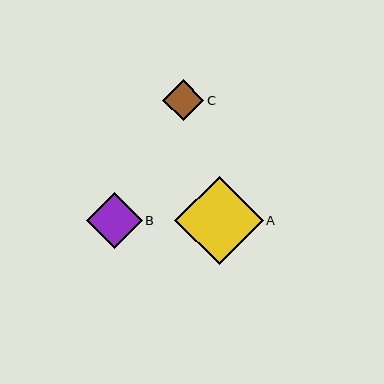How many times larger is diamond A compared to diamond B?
Diamond A is approximately 1.6 times the size of diamond B.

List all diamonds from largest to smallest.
From largest to smallest: A, B, C.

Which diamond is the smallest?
Diamond C is the smallest with a size of approximately 41 pixels.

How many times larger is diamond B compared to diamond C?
Diamond B is approximately 1.4 times the size of diamond C.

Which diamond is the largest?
Diamond A is the largest with a size of approximately 89 pixels.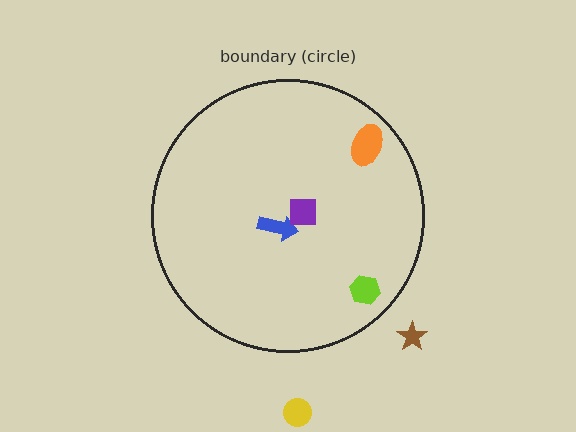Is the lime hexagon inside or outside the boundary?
Inside.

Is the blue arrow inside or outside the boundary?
Inside.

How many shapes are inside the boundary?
4 inside, 2 outside.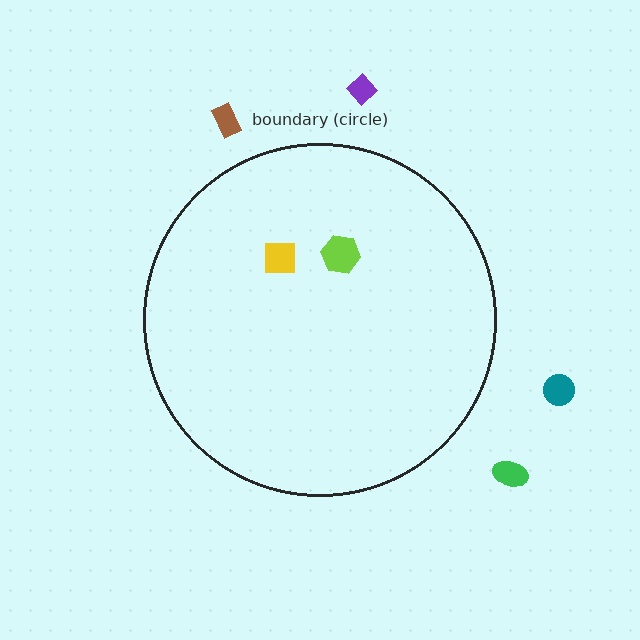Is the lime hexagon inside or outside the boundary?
Inside.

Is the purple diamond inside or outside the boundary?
Outside.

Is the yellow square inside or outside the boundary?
Inside.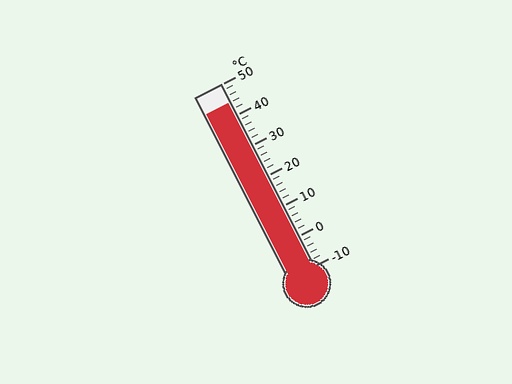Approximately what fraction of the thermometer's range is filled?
The thermometer is filled to approximately 90% of its range.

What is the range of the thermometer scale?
The thermometer scale ranges from -10°C to 50°C.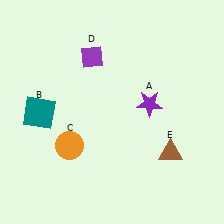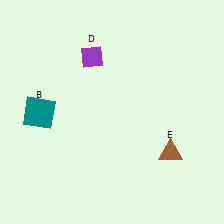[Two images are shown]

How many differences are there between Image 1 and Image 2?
There are 2 differences between the two images.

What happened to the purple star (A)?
The purple star (A) was removed in Image 2. It was in the top-right area of Image 1.